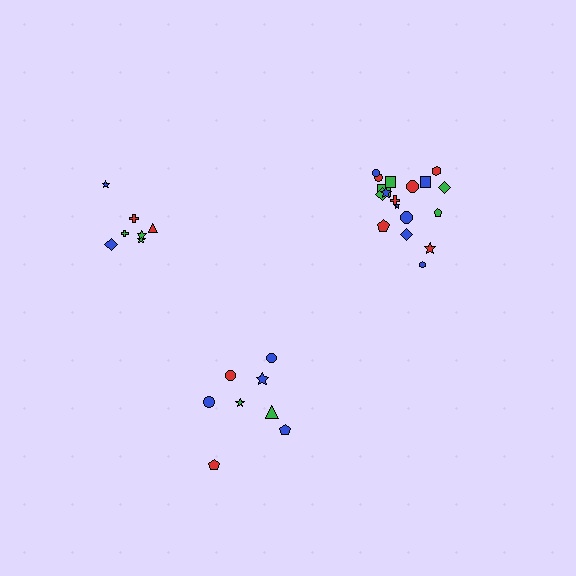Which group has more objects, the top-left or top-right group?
The top-right group.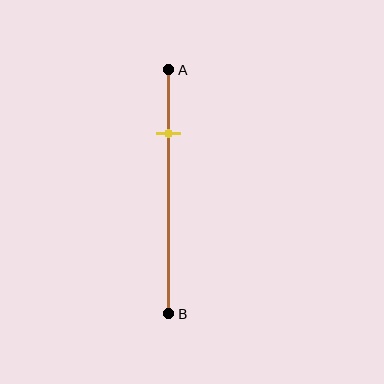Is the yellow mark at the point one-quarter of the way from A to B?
Yes, the mark is approximately at the one-quarter point.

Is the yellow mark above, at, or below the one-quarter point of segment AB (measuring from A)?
The yellow mark is approximately at the one-quarter point of segment AB.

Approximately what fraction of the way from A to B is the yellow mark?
The yellow mark is approximately 25% of the way from A to B.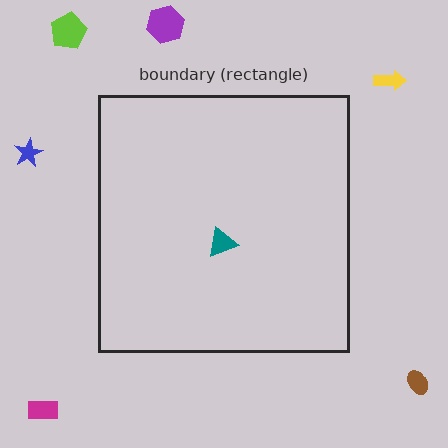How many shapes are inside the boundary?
1 inside, 6 outside.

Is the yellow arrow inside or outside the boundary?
Outside.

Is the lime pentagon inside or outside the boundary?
Outside.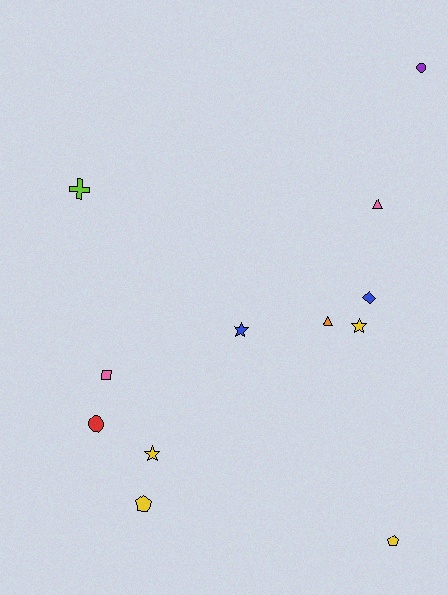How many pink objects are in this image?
There are 2 pink objects.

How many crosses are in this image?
There is 1 cross.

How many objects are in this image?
There are 12 objects.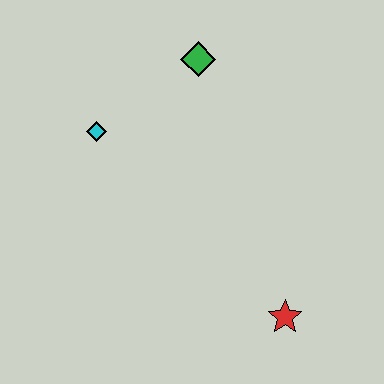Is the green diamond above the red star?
Yes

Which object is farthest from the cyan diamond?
The red star is farthest from the cyan diamond.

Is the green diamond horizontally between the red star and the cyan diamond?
Yes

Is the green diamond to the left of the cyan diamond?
No